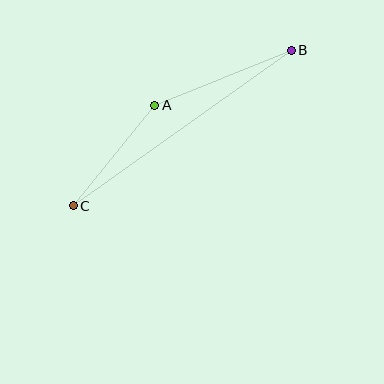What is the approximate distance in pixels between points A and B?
The distance between A and B is approximately 147 pixels.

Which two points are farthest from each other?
Points B and C are farthest from each other.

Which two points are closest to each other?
Points A and C are closest to each other.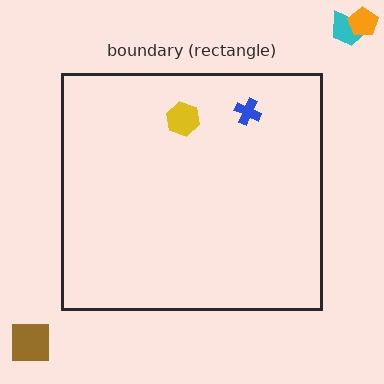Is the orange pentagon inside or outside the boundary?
Outside.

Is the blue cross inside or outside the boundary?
Inside.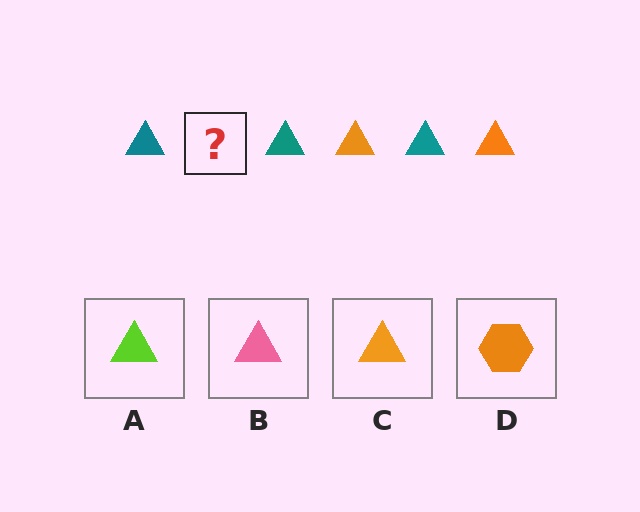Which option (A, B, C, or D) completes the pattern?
C.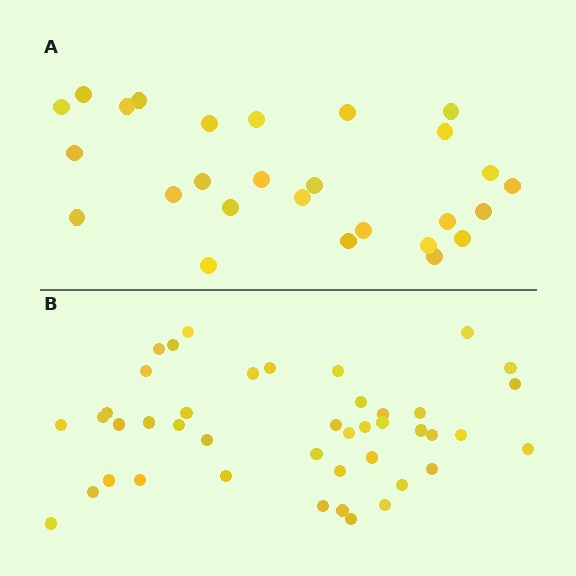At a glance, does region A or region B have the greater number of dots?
Region B (the bottom region) has more dots.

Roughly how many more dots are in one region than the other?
Region B has approximately 15 more dots than region A.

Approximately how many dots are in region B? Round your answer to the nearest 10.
About 40 dots. (The exact count is 43, which rounds to 40.)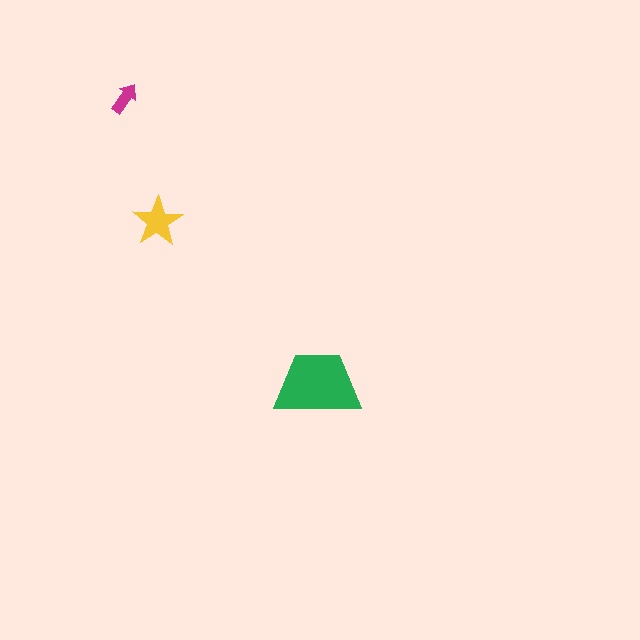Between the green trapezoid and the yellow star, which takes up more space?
The green trapezoid.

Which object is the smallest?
The magenta arrow.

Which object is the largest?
The green trapezoid.